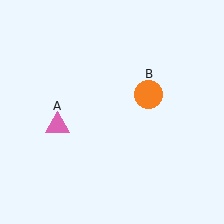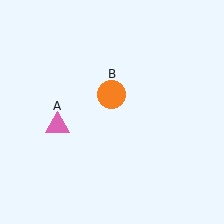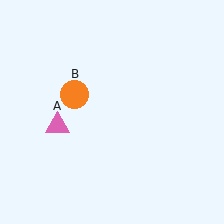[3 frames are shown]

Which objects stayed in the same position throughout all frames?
Pink triangle (object A) remained stationary.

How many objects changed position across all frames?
1 object changed position: orange circle (object B).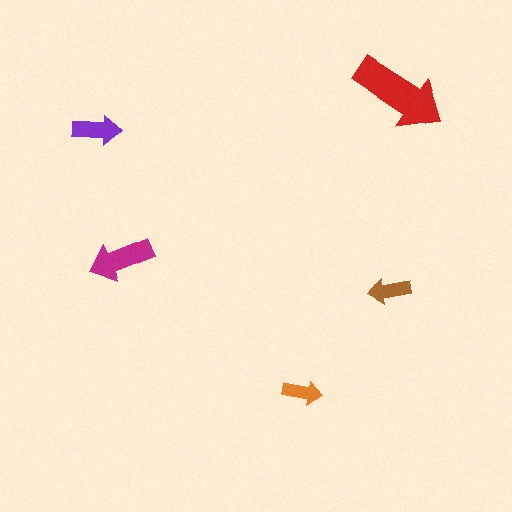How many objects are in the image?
There are 5 objects in the image.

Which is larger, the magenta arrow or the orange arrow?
The magenta one.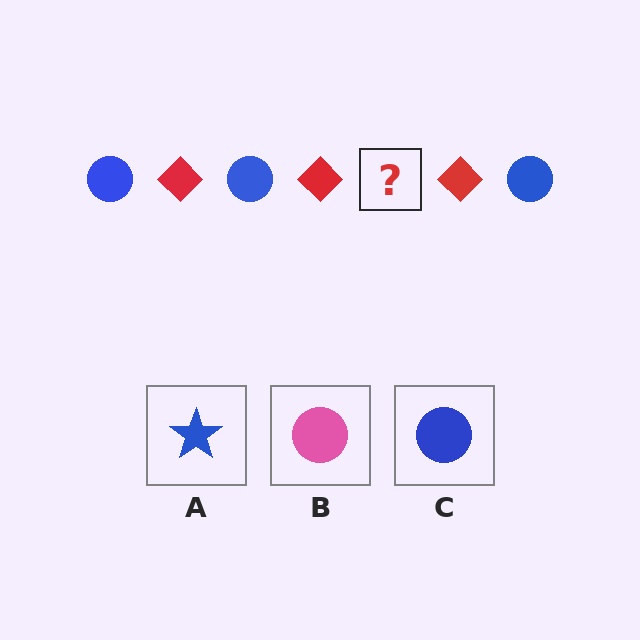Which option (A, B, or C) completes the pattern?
C.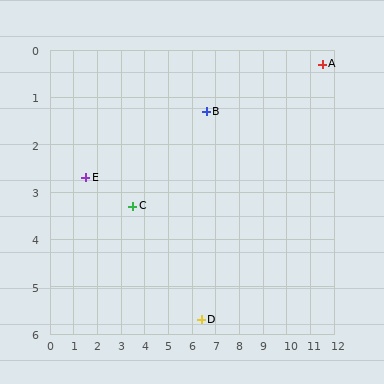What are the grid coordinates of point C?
Point C is at approximately (3.5, 3.3).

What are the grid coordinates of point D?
Point D is at approximately (6.4, 5.7).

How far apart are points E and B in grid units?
Points E and B are about 5.3 grid units apart.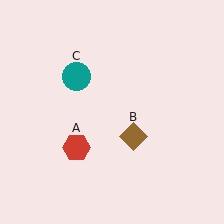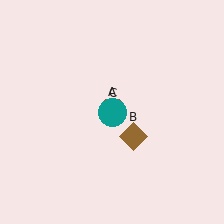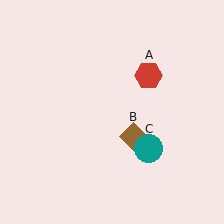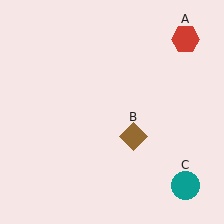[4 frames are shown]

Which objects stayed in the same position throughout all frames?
Brown diamond (object B) remained stationary.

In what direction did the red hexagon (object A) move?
The red hexagon (object A) moved up and to the right.